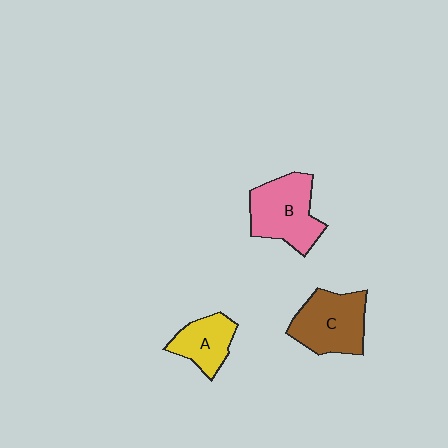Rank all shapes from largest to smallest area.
From largest to smallest: B (pink), C (brown), A (yellow).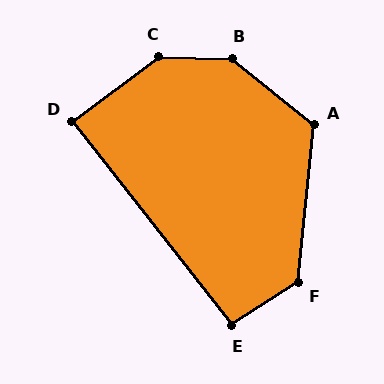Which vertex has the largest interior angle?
B, at approximately 143 degrees.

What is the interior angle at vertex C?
Approximately 142 degrees (obtuse).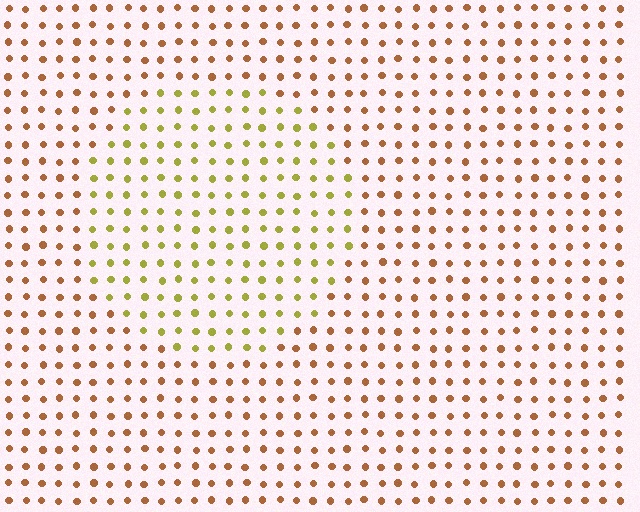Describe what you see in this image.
The image is filled with small brown elements in a uniform arrangement. A circle-shaped region is visible where the elements are tinted to a slightly different hue, forming a subtle color boundary.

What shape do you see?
I see a circle.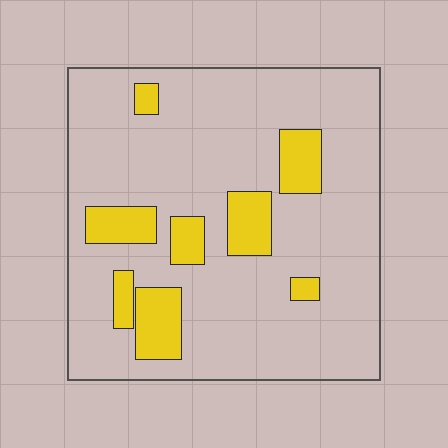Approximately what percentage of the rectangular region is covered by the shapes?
Approximately 15%.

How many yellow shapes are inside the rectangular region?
8.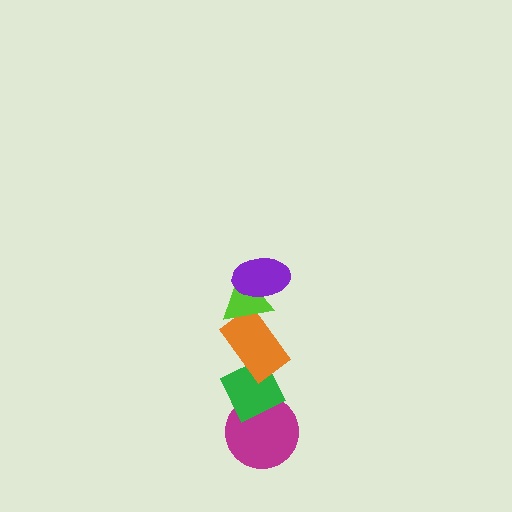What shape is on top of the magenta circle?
The green diamond is on top of the magenta circle.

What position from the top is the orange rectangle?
The orange rectangle is 3rd from the top.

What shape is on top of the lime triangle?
The purple ellipse is on top of the lime triangle.